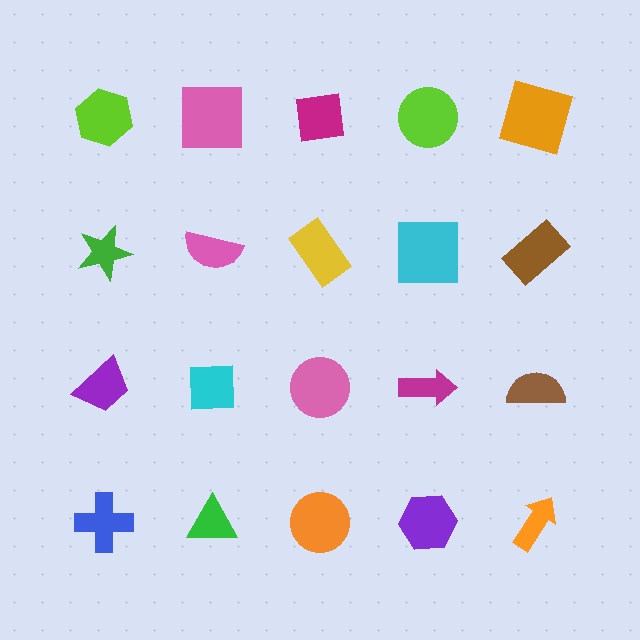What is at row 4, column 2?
A green triangle.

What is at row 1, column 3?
A magenta square.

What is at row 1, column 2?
A pink square.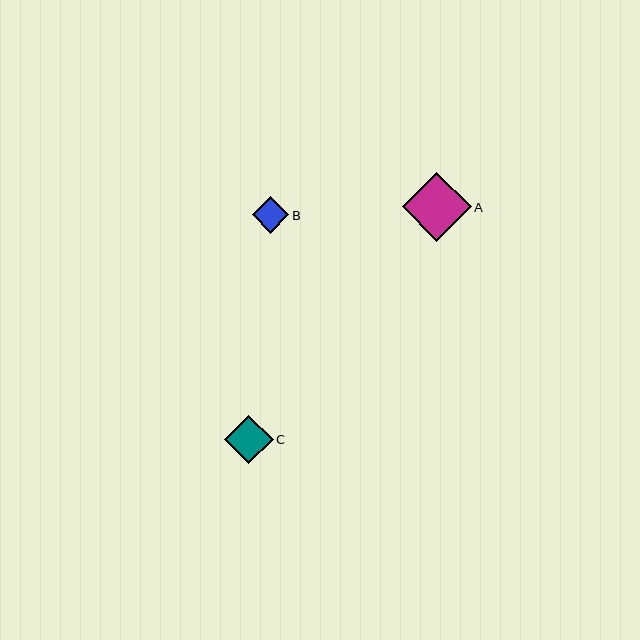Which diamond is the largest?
Diamond A is the largest with a size of approximately 69 pixels.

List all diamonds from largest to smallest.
From largest to smallest: A, C, B.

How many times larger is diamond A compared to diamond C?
Diamond A is approximately 1.4 times the size of diamond C.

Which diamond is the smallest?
Diamond B is the smallest with a size of approximately 36 pixels.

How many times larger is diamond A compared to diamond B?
Diamond A is approximately 1.9 times the size of diamond B.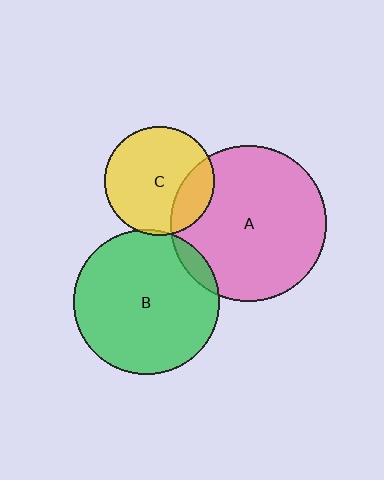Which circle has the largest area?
Circle A (pink).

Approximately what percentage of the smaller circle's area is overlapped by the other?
Approximately 20%.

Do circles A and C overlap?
Yes.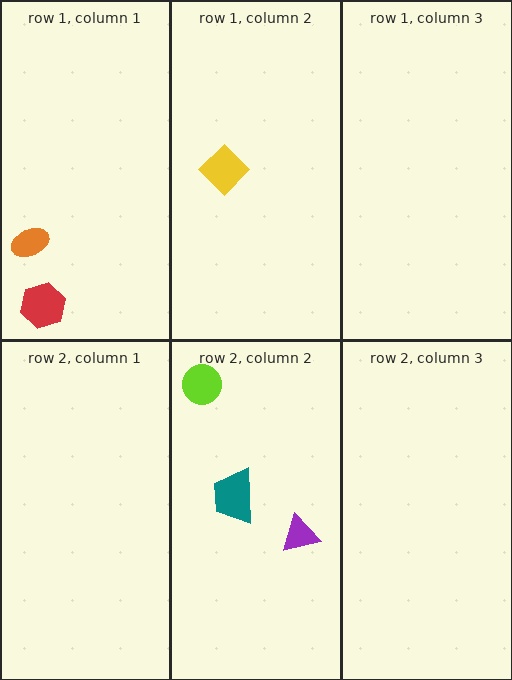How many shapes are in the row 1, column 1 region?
2.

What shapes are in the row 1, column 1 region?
The orange ellipse, the red hexagon.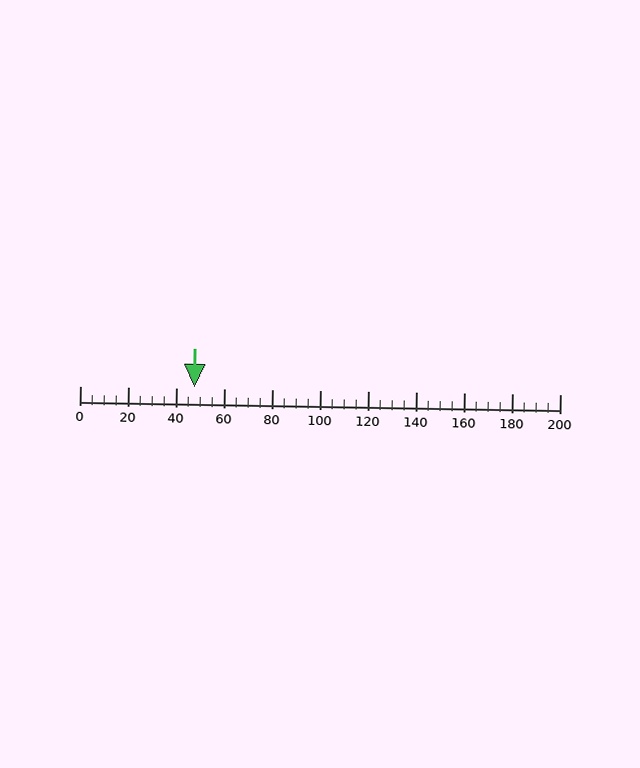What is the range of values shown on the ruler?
The ruler shows values from 0 to 200.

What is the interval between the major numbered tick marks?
The major tick marks are spaced 20 units apart.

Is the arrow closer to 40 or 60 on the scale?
The arrow is closer to 40.